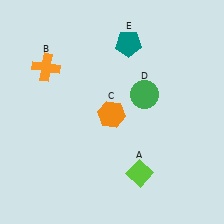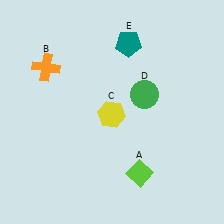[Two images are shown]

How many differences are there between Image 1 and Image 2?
There is 1 difference between the two images.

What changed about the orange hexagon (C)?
In Image 1, C is orange. In Image 2, it changed to yellow.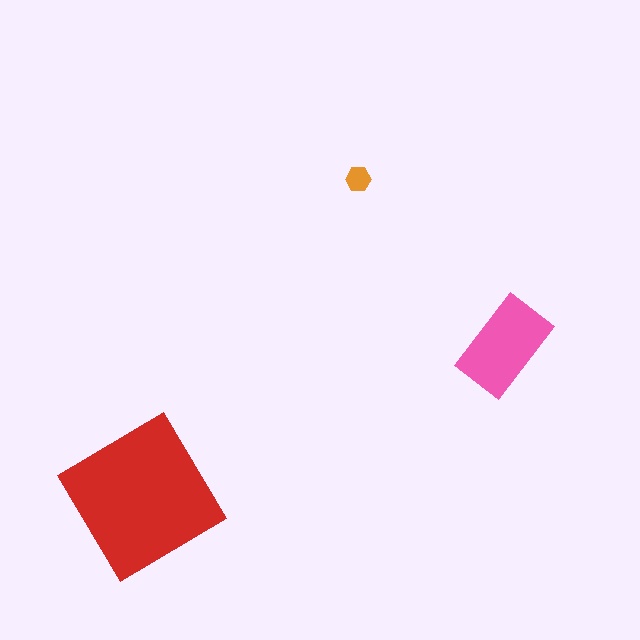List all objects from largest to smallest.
The red diamond, the pink rectangle, the orange hexagon.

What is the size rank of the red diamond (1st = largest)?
1st.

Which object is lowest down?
The red diamond is bottommost.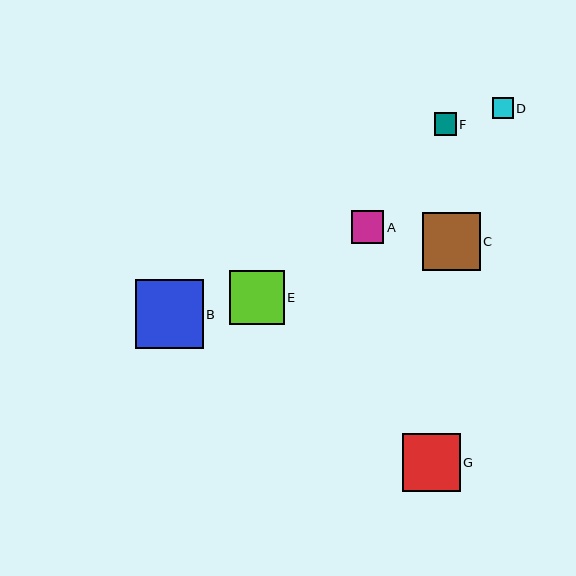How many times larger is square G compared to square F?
Square G is approximately 2.6 times the size of square F.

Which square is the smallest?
Square D is the smallest with a size of approximately 20 pixels.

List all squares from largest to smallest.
From largest to smallest: B, C, G, E, A, F, D.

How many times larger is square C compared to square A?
Square C is approximately 1.8 times the size of square A.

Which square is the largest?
Square B is the largest with a size of approximately 68 pixels.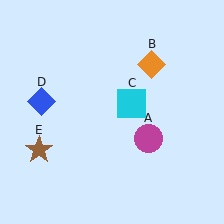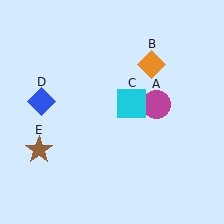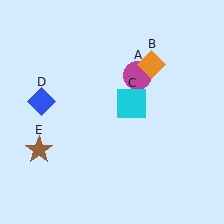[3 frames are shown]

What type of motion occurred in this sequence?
The magenta circle (object A) rotated counterclockwise around the center of the scene.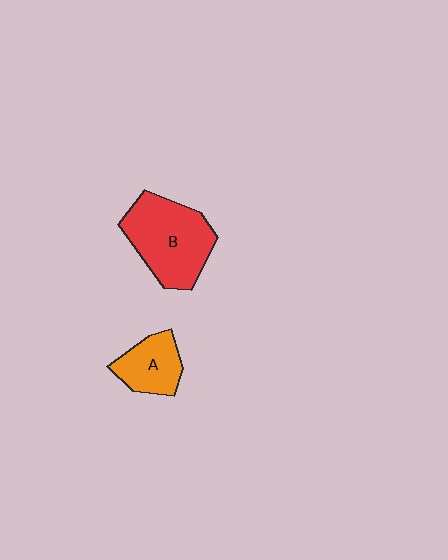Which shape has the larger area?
Shape B (red).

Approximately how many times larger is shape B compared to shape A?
Approximately 1.9 times.